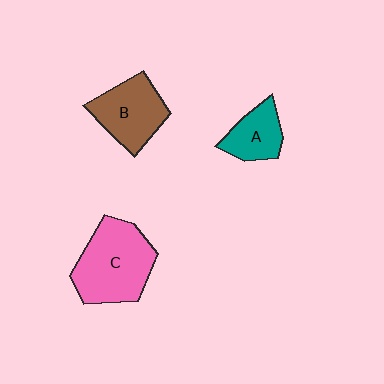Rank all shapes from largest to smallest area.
From largest to smallest: C (pink), B (brown), A (teal).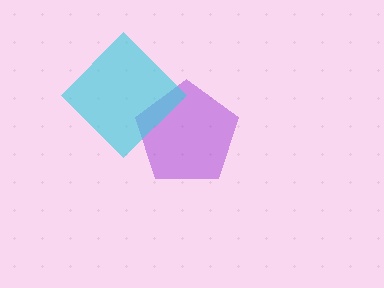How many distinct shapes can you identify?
There are 2 distinct shapes: a purple pentagon, a cyan diamond.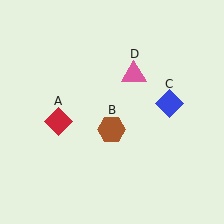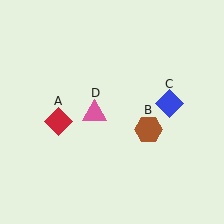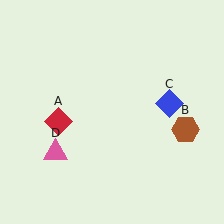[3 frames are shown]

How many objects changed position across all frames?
2 objects changed position: brown hexagon (object B), pink triangle (object D).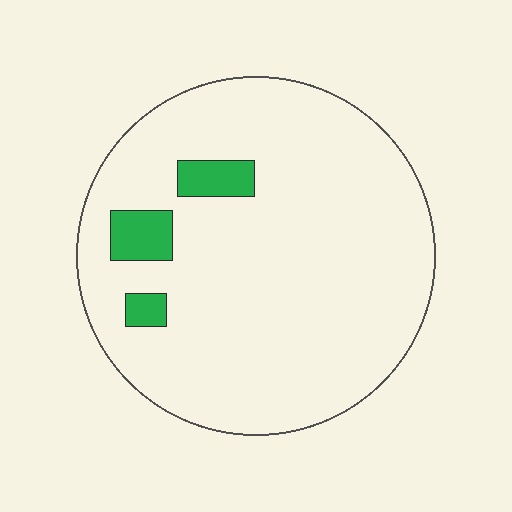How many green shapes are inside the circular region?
3.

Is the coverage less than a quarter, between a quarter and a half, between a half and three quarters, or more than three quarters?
Less than a quarter.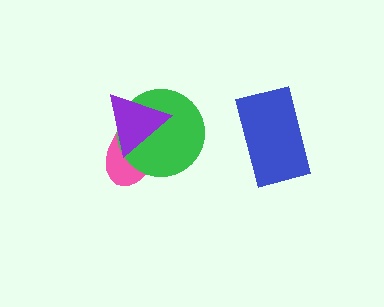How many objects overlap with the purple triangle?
2 objects overlap with the purple triangle.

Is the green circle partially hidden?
Yes, it is partially covered by another shape.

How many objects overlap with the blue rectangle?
0 objects overlap with the blue rectangle.